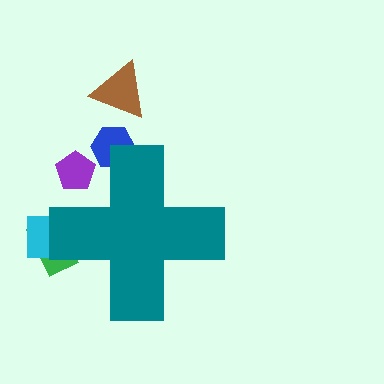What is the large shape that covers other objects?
A teal cross.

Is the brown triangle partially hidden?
No, the brown triangle is fully visible.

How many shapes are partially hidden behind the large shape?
4 shapes are partially hidden.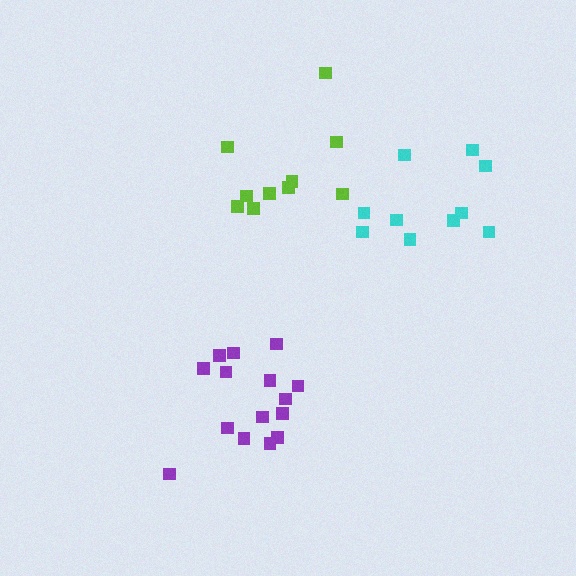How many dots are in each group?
Group 1: 10 dots, Group 2: 10 dots, Group 3: 15 dots (35 total).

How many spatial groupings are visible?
There are 3 spatial groupings.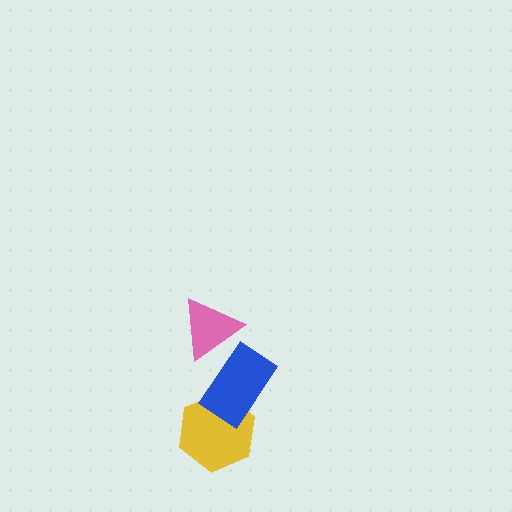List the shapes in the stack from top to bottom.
From top to bottom: the pink triangle, the blue rectangle, the yellow hexagon.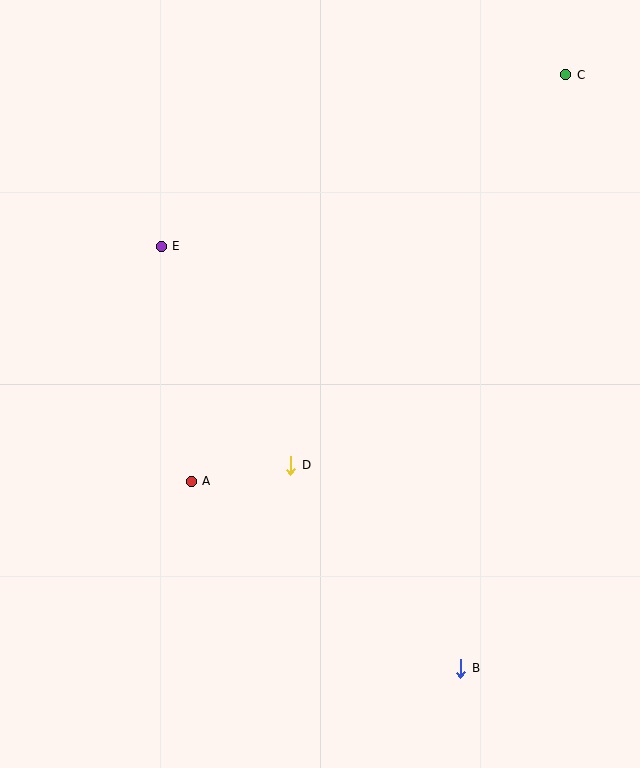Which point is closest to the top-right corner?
Point C is closest to the top-right corner.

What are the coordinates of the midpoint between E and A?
The midpoint between E and A is at (176, 364).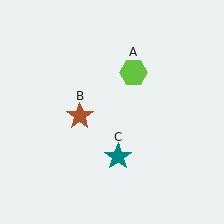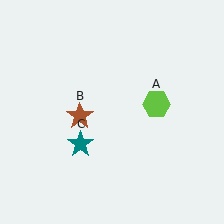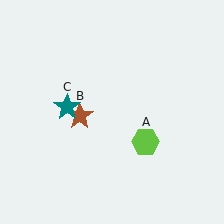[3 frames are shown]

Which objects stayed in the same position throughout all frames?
Brown star (object B) remained stationary.